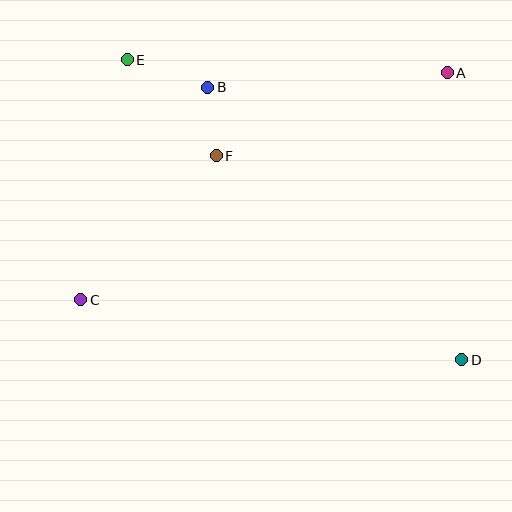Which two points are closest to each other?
Points B and F are closest to each other.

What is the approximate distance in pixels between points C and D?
The distance between C and D is approximately 386 pixels.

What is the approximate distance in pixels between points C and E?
The distance between C and E is approximately 244 pixels.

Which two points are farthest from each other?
Points D and E are farthest from each other.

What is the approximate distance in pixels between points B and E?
The distance between B and E is approximately 85 pixels.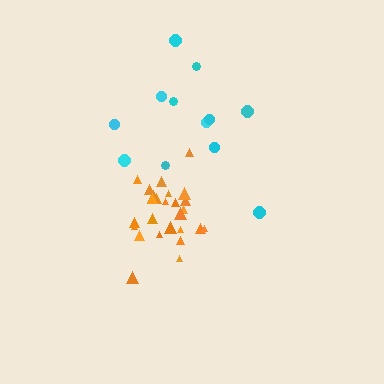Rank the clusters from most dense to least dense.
orange, cyan.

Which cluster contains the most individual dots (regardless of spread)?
Orange (27).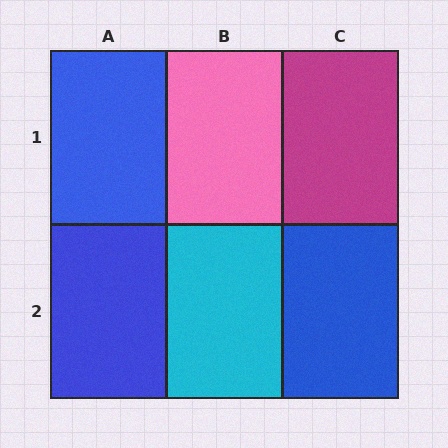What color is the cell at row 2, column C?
Blue.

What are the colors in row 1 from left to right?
Blue, pink, magenta.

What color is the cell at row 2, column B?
Cyan.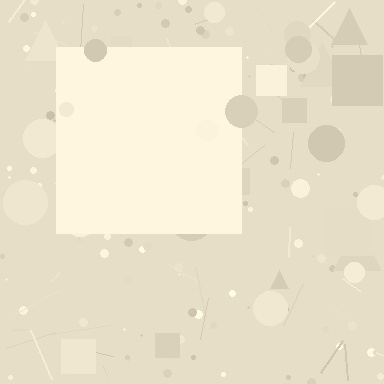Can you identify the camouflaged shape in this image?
The camouflaged shape is a square.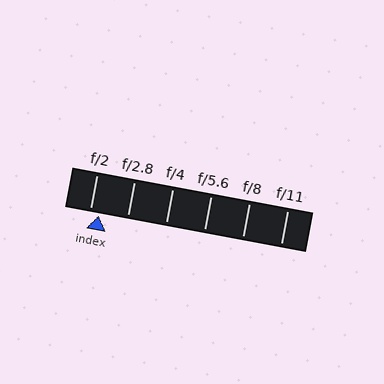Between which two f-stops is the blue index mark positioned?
The index mark is between f/2 and f/2.8.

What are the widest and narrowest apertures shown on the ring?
The widest aperture shown is f/2 and the narrowest is f/11.